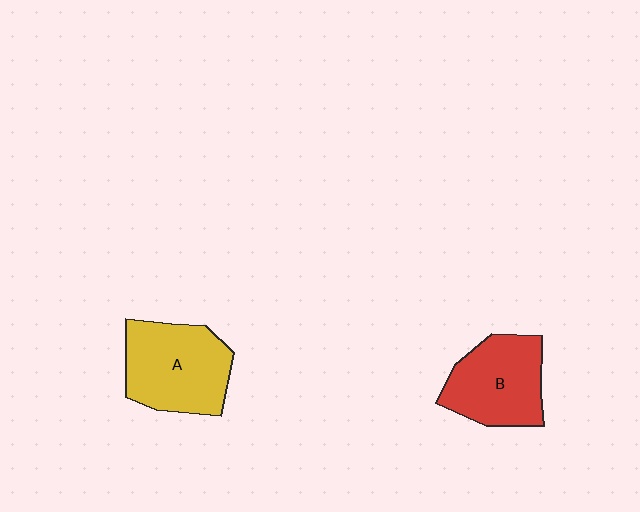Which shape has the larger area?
Shape A (yellow).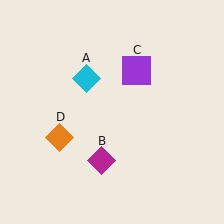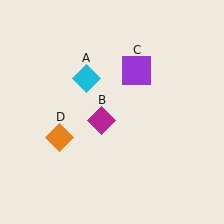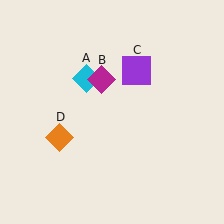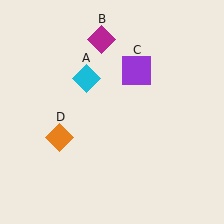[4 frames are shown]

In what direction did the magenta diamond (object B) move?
The magenta diamond (object B) moved up.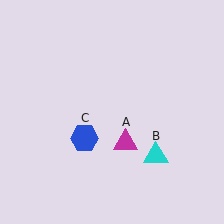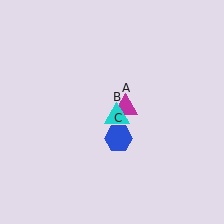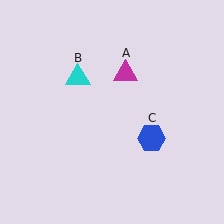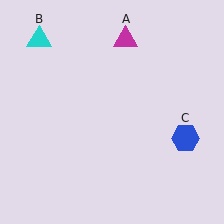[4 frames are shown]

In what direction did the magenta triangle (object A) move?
The magenta triangle (object A) moved up.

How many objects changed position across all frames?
3 objects changed position: magenta triangle (object A), cyan triangle (object B), blue hexagon (object C).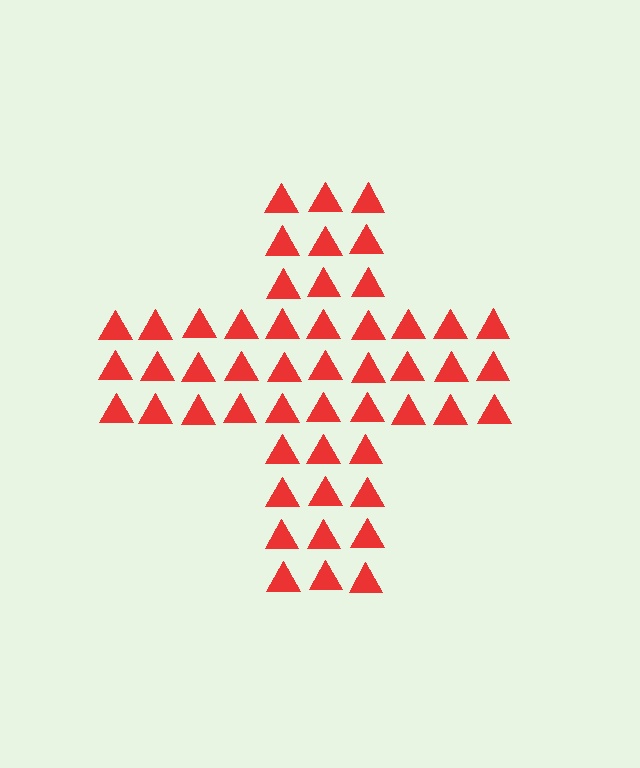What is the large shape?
The large shape is a cross.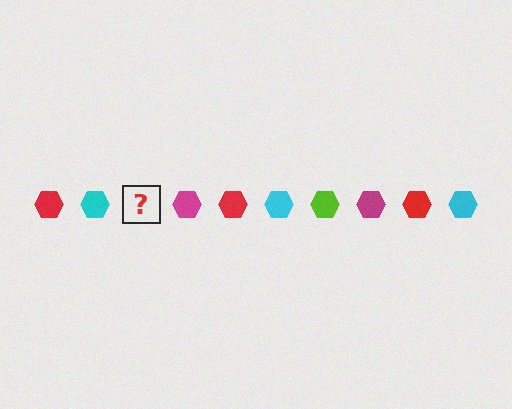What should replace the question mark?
The question mark should be replaced with a lime hexagon.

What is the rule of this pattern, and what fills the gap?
The rule is that the pattern cycles through red, cyan, lime, magenta hexagons. The gap should be filled with a lime hexagon.